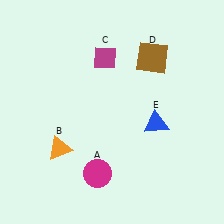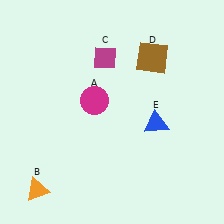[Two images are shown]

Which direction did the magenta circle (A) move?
The magenta circle (A) moved up.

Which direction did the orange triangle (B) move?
The orange triangle (B) moved down.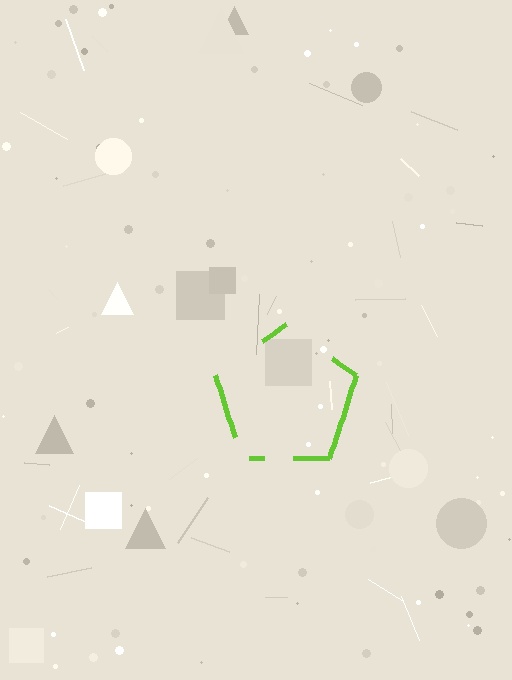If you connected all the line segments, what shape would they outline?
They would outline a pentagon.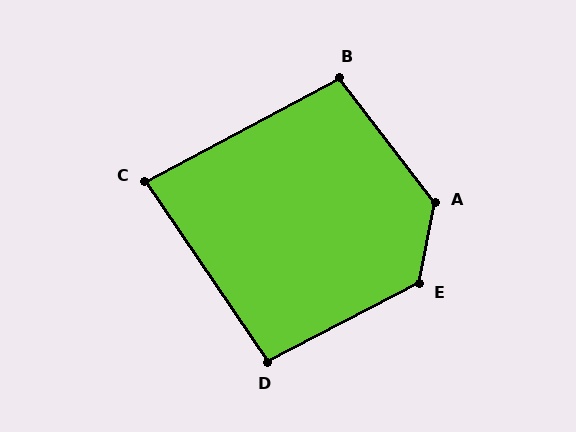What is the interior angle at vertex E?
Approximately 128 degrees (obtuse).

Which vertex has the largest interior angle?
A, at approximately 132 degrees.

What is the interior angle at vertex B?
Approximately 99 degrees (obtuse).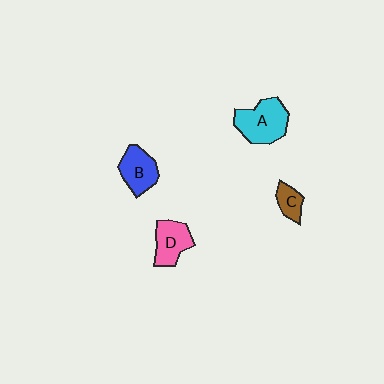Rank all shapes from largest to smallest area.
From largest to smallest: A (cyan), D (pink), B (blue), C (brown).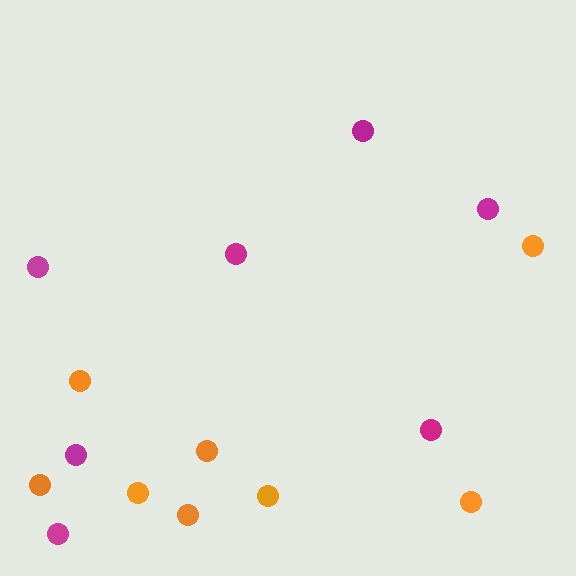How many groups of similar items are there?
There are 2 groups: one group of magenta circles (7) and one group of orange circles (8).